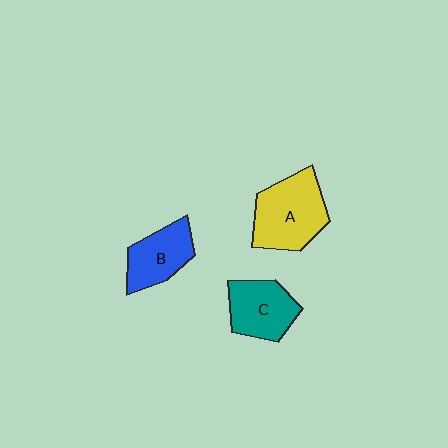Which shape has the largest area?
Shape A (yellow).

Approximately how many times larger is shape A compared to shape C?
Approximately 1.3 times.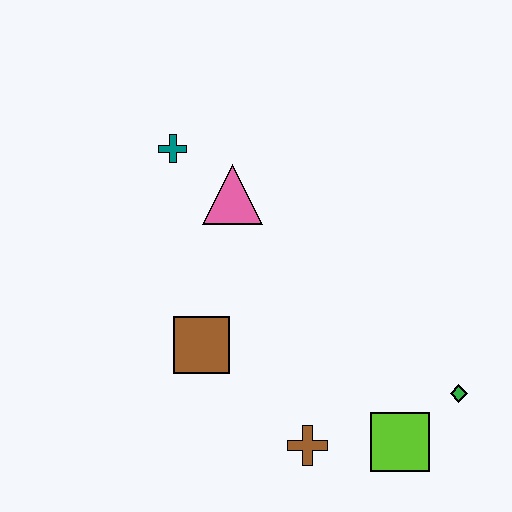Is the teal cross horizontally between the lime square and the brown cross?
No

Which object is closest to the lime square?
The green diamond is closest to the lime square.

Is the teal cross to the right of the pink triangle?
No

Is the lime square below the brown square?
Yes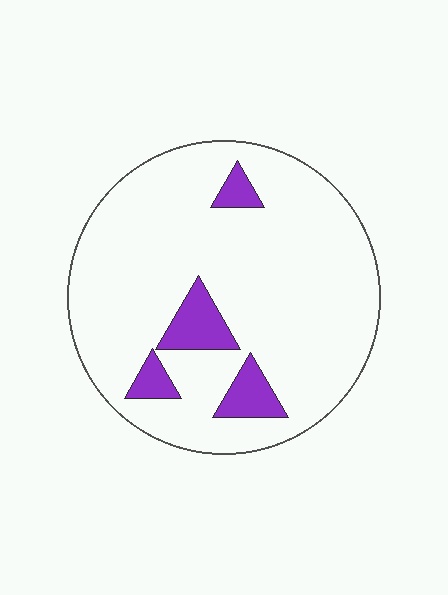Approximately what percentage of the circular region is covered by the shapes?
Approximately 10%.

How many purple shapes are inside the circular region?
4.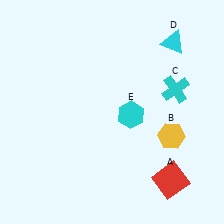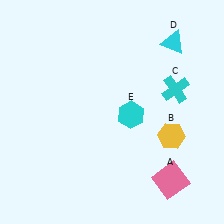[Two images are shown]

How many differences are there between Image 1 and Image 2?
There is 1 difference between the two images.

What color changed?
The square (A) changed from red in Image 1 to pink in Image 2.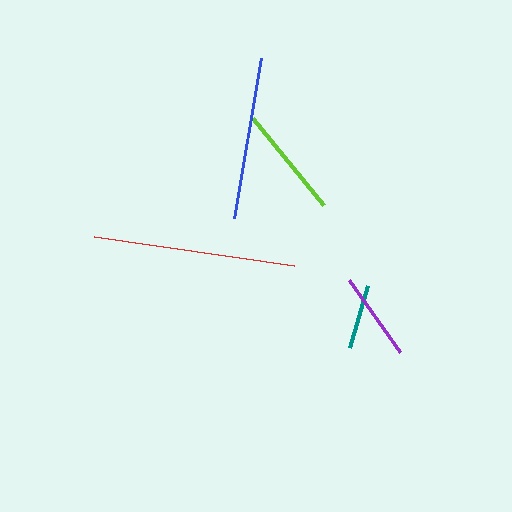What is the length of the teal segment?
The teal segment is approximately 65 pixels long.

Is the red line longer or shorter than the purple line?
The red line is longer than the purple line.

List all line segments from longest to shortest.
From longest to shortest: red, blue, lime, purple, teal.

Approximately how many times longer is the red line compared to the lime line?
The red line is approximately 1.8 times the length of the lime line.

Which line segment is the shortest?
The teal line is the shortest at approximately 65 pixels.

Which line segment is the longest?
The red line is the longest at approximately 201 pixels.